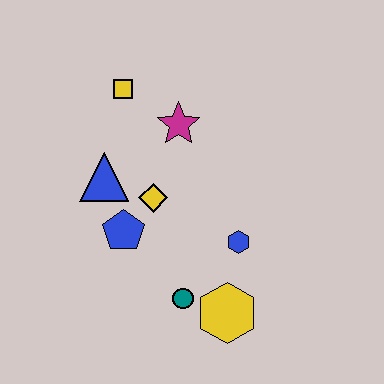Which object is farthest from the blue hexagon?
The yellow square is farthest from the blue hexagon.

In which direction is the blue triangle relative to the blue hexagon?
The blue triangle is to the left of the blue hexagon.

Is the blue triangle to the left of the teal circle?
Yes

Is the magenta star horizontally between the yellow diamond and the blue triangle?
No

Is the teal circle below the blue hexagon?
Yes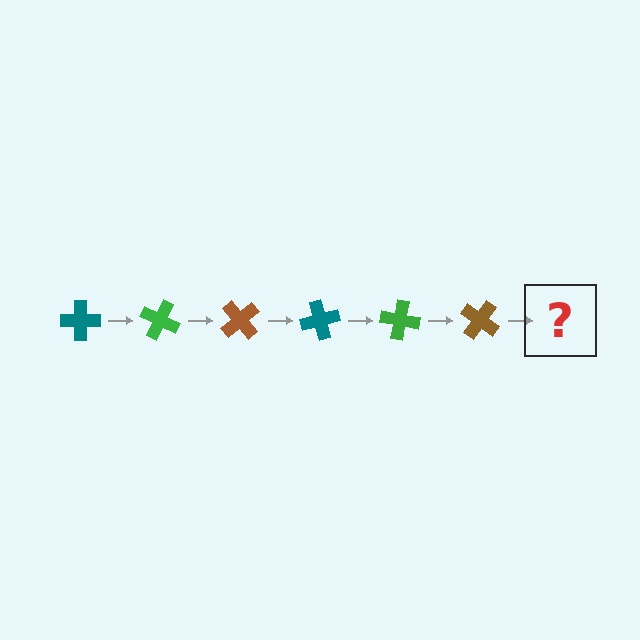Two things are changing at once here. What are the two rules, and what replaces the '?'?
The two rules are that it rotates 25 degrees each step and the color cycles through teal, green, and brown. The '?' should be a teal cross, rotated 150 degrees from the start.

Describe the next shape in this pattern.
It should be a teal cross, rotated 150 degrees from the start.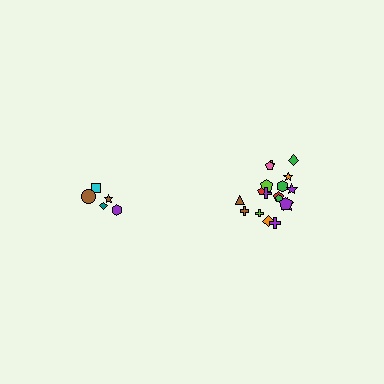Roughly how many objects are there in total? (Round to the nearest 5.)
Roughly 25 objects in total.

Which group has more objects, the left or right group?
The right group.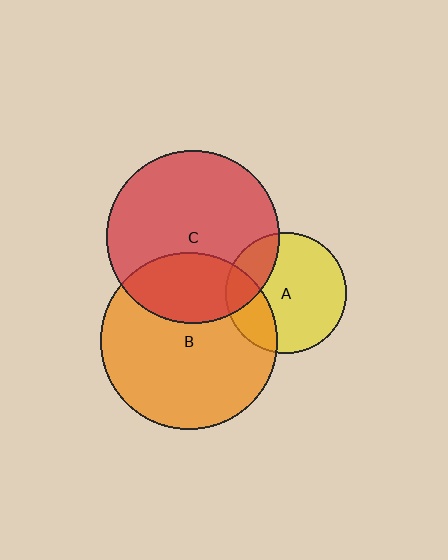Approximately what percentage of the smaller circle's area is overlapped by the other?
Approximately 25%.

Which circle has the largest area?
Circle B (orange).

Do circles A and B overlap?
Yes.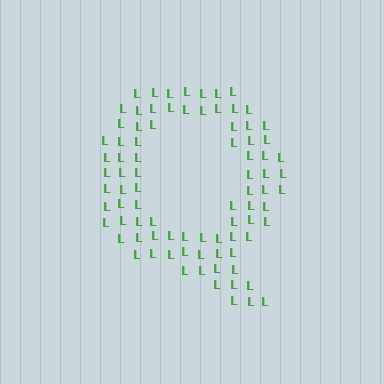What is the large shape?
The large shape is the letter Q.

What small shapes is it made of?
It is made of small letter L's.